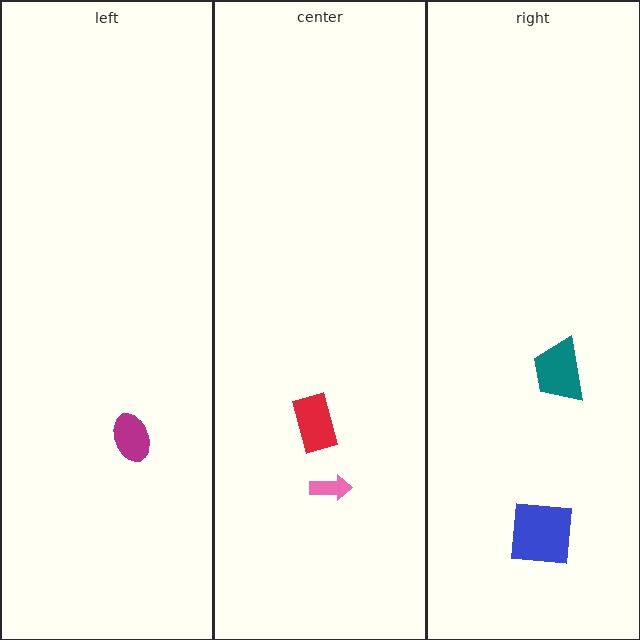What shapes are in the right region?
The teal trapezoid, the blue square.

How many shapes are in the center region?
2.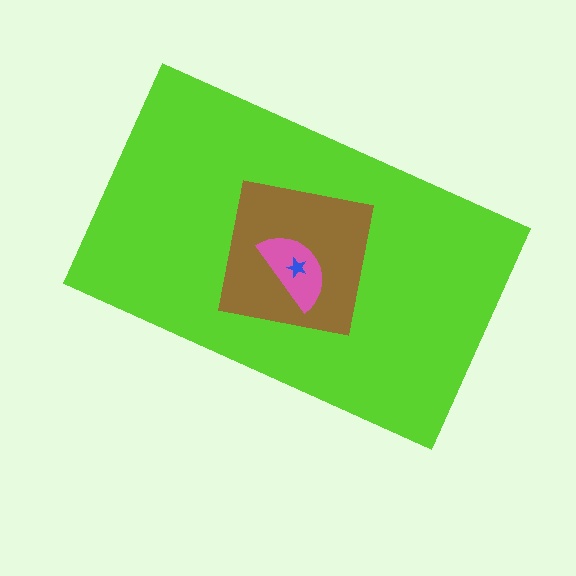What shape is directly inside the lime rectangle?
The brown square.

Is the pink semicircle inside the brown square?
Yes.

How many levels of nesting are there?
4.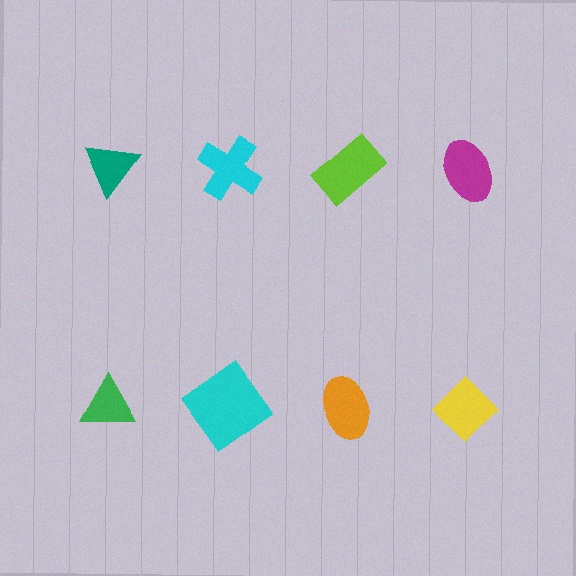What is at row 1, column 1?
A teal triangle.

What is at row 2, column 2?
A cyan diamond.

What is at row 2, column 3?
An orange ellipse.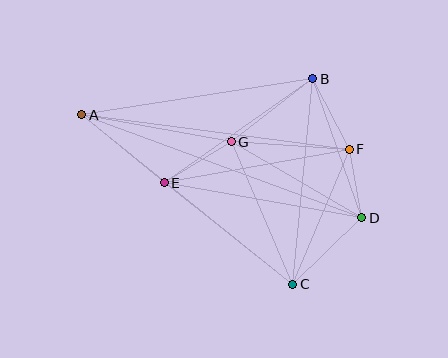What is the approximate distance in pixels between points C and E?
The distance between C and E is approximately 163 pixels.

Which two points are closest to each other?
Points D and F are closest to each other.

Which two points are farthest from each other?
Points A and D are farthest from each other.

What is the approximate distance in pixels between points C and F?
The distance between C and F is approximately 147 pixels.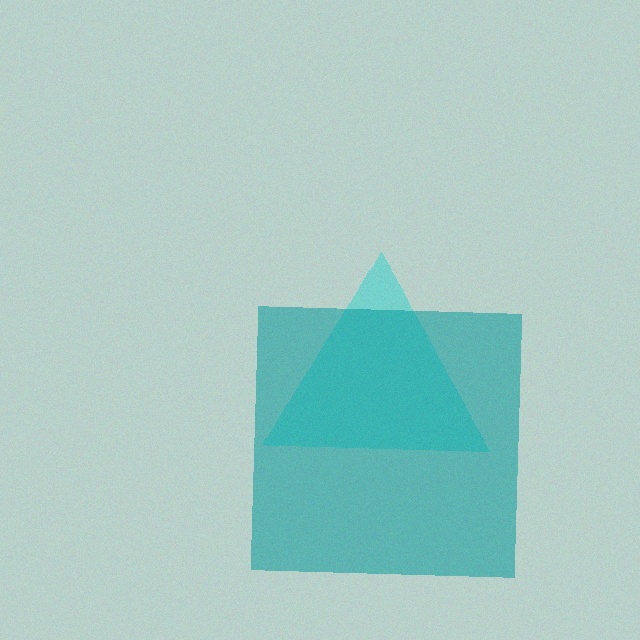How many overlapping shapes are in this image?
There are 2 overlapping shapes in the image.